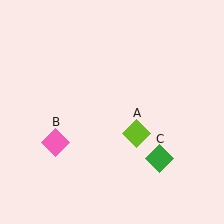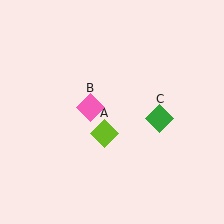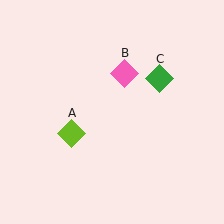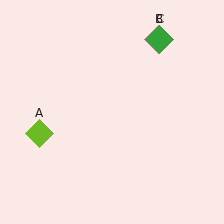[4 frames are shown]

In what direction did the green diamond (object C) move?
The green diamond (object C) moved up.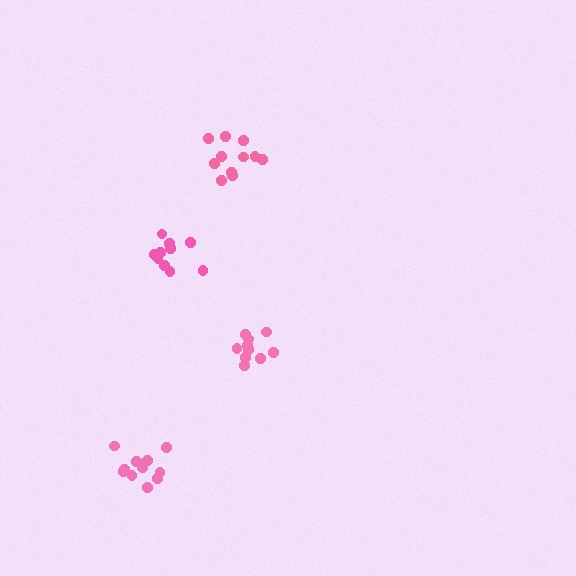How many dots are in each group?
Group 1: 10 dots, Group 2: 10 dots, Group 3: 11 dots, Group 4: 11 dots (42 total).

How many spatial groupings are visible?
There are 4 spatial groupings.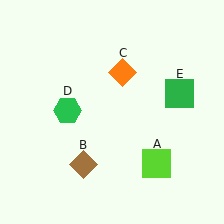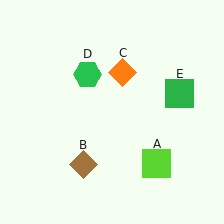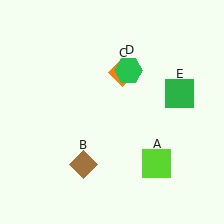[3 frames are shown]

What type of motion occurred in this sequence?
The green hexagon (object D) rotated clockwise around the center of the scene.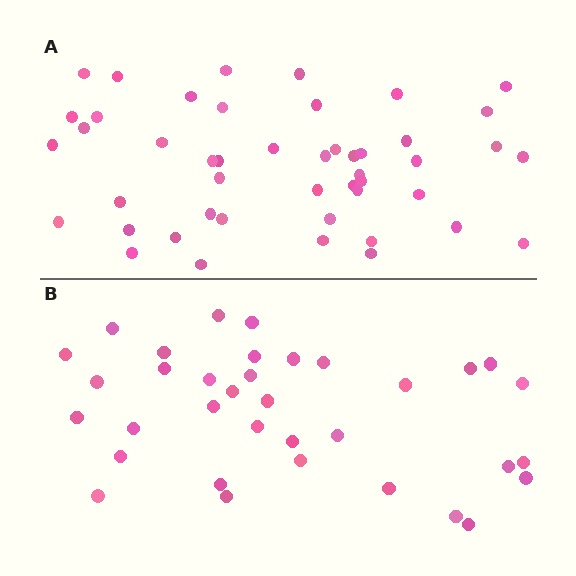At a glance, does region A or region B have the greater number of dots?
Region A (the top region) has more dots.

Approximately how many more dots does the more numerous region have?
Region A has roughly 12 or so more dots than region B.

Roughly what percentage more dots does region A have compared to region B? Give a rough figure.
About 35% more.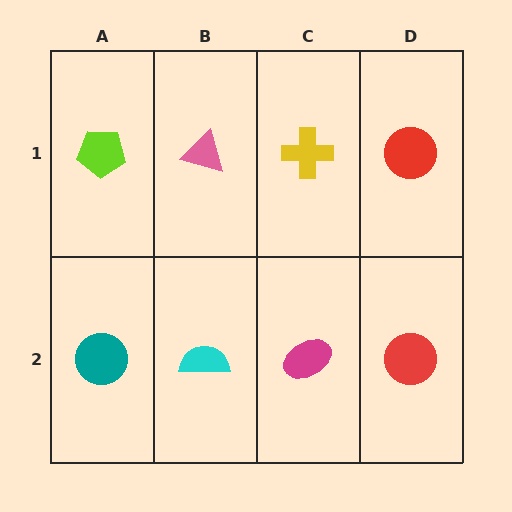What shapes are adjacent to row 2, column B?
A pink triangle (row 1, column B), a teal circle (row 2, column A), a magenta ellipse (row 2, column C).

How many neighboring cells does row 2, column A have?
2.